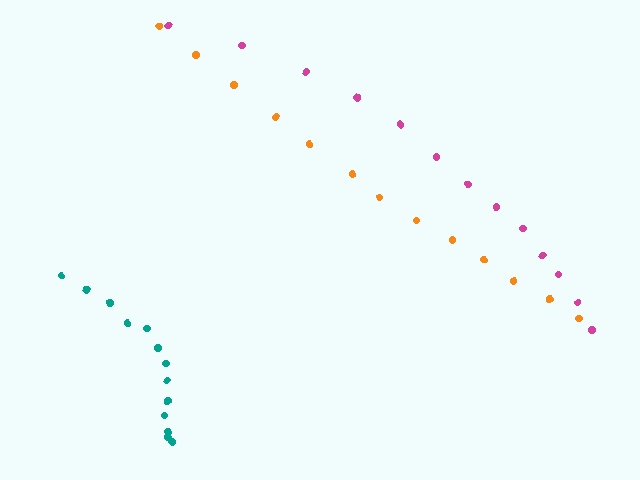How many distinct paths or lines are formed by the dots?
There are 3 distinct paths.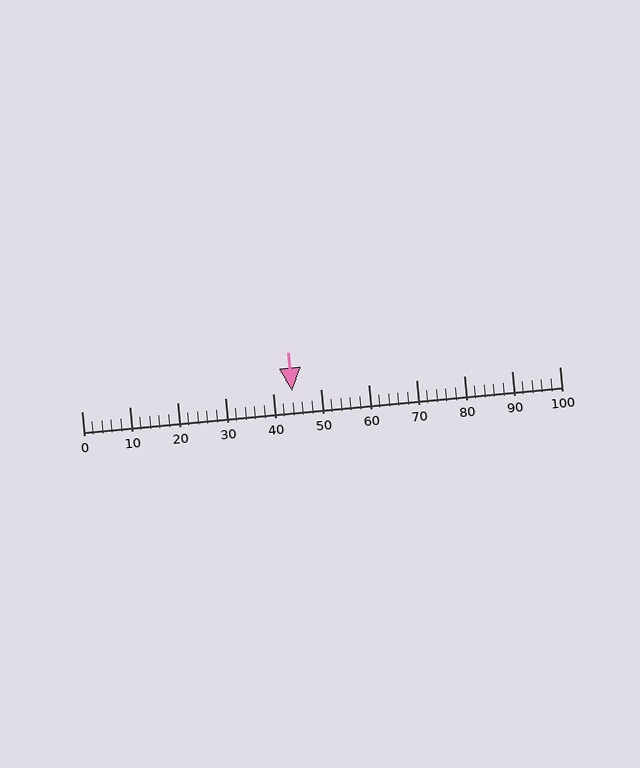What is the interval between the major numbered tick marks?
The major tick marks are spaced 10 units apart.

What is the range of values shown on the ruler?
The ruler shows values from 0 to 100.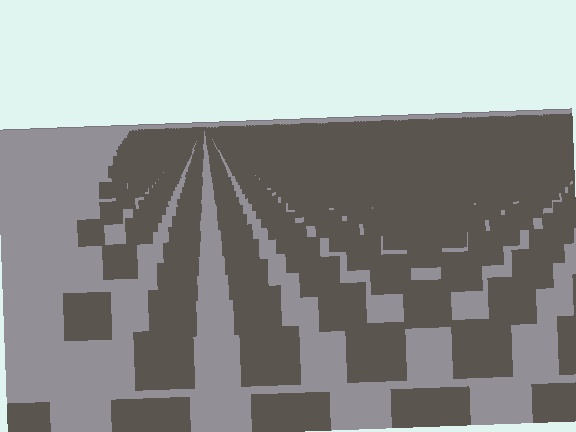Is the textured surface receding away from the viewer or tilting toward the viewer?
The surface is receding away from the viewer. Texture elements get smaller and denser toward the top.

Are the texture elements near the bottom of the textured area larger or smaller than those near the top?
Larger. Near the bottom, elements are closer to the viewer and appear at a bigger on-screen size.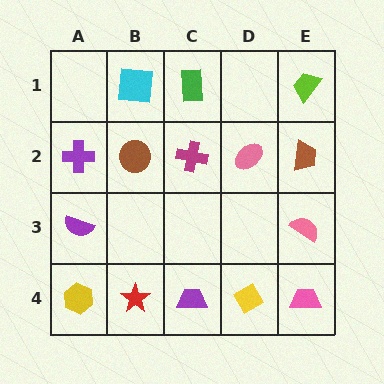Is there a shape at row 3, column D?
No, that cell is empty.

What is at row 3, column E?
A pink semicircle.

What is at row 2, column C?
A magenta cross.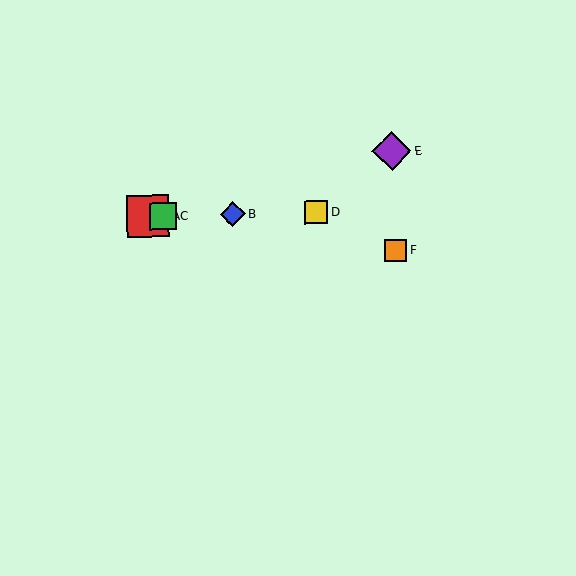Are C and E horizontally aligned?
No, C is at y≈216 and E is at y≈151.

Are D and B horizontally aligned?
Yes, both are at y≈212.